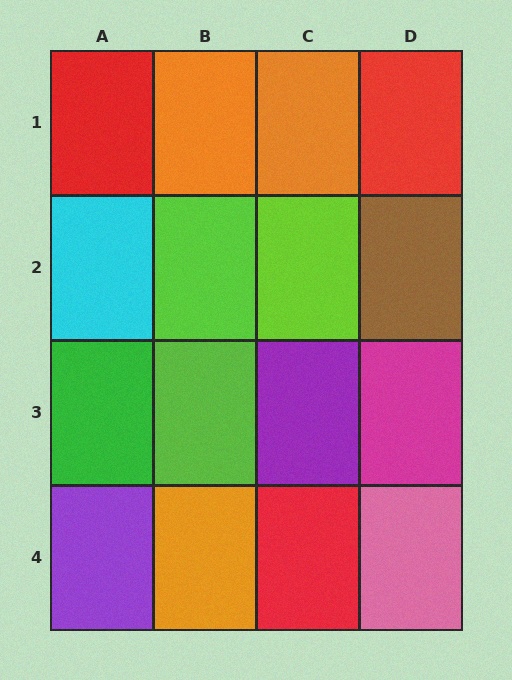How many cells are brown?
1 cell is brown.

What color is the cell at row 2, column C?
Lime.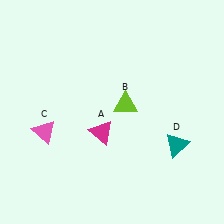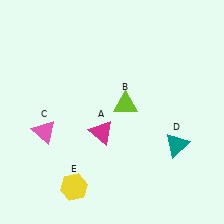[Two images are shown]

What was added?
A yellow hexagon (E) was added in Image 2.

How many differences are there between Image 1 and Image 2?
There is 1 difference between the two images.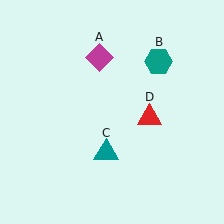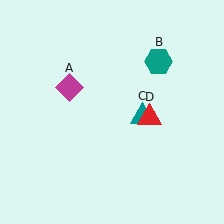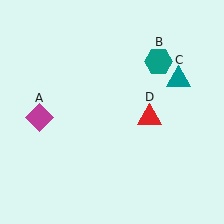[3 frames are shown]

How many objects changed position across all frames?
2 objects changed position: magenta diamond (object A), teal triangle (object C).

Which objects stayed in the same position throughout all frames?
Teal hexagon (object B) and red triangle (object D) remained stationary.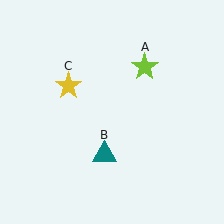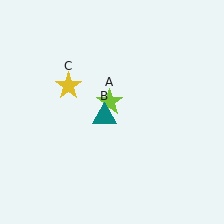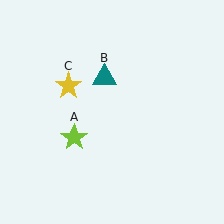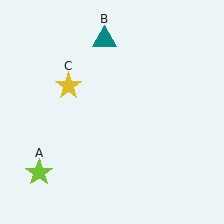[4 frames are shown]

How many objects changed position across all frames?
2 objects changed position: lime star (object A), teal triangle (object B).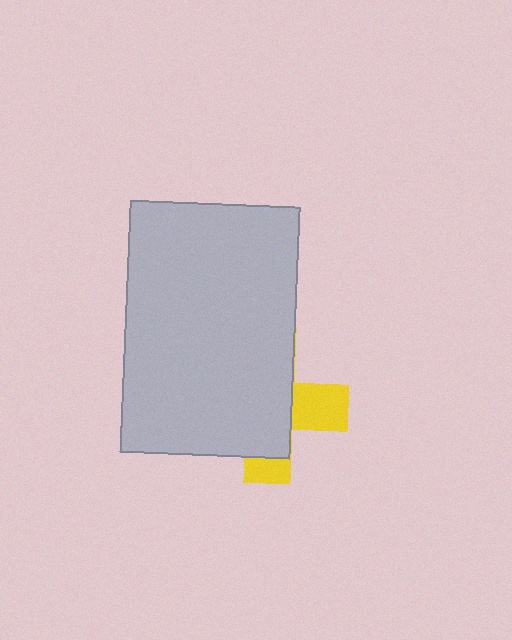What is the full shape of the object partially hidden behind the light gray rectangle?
The partially hidden object is a yellow cross.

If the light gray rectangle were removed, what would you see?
You would see the complete yellow cross.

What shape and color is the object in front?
The object in front is a light gray rectangle.